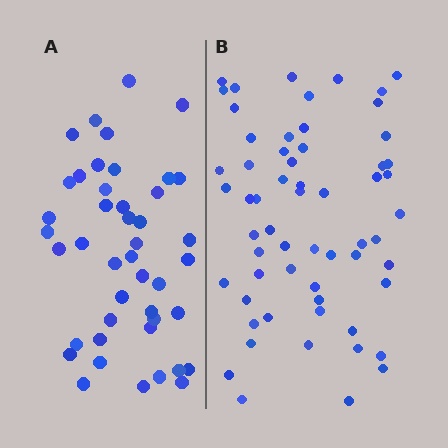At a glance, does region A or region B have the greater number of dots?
Region B (the right region) has more dots.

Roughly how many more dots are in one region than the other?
Region B has approximately 15 more dots than region A.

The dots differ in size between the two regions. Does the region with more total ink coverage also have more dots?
No. Region A has more total ink coverage because its dots are larger, but region B actually contains more individual dots. Total area can be misleading — the number of items is what matters here.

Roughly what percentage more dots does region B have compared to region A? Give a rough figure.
About 35% more.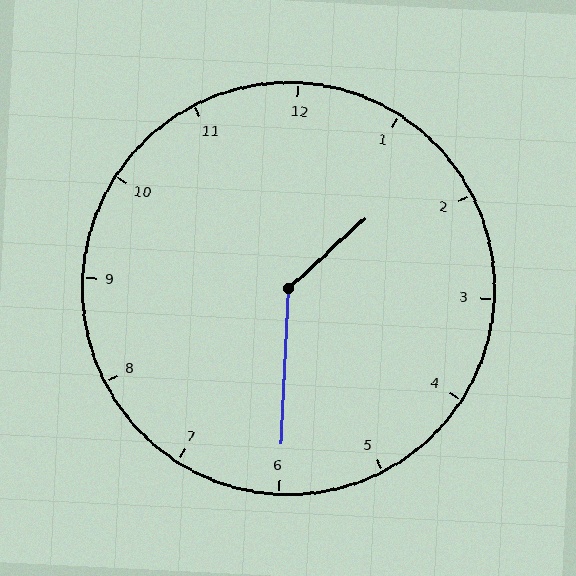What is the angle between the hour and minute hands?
Approximately 135 degrees.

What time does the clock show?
1:30.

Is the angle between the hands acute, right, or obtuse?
It is obtuse.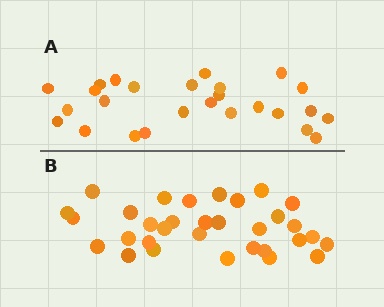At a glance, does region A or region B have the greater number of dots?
Region B (the bottom region) has more dots.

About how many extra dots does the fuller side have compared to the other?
Region B has about 6 more dots than region A.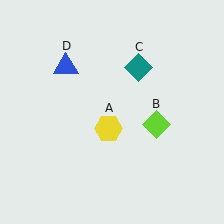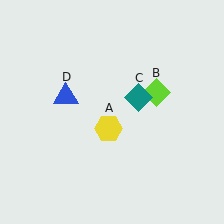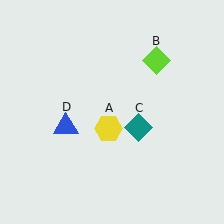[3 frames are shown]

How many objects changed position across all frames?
3 objects changed position: lime diamond (object B), teal diamond (object C), blue triangle (object D).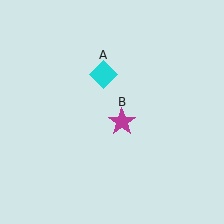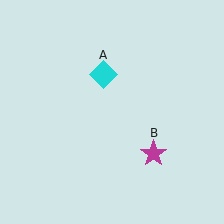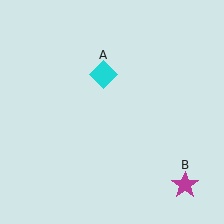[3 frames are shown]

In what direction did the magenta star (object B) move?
The magenta star (object B) moved down and to the right.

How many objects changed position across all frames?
1 object changed position: magenta star (object B).